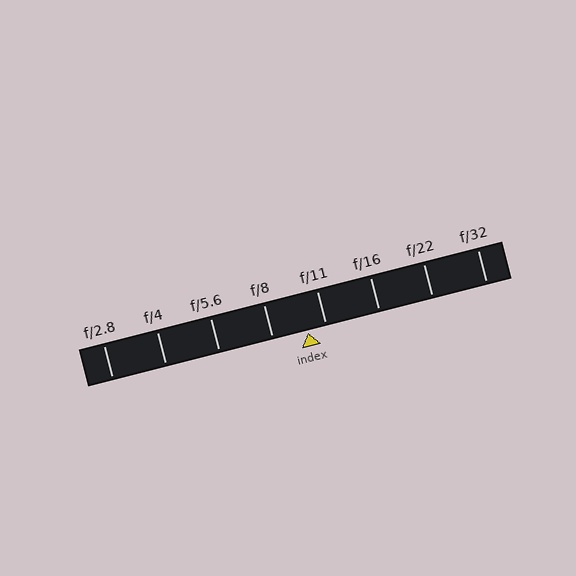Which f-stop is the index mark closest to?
The index mark is closest to f/11.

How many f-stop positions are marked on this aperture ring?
There are 8 f-stop positions marked.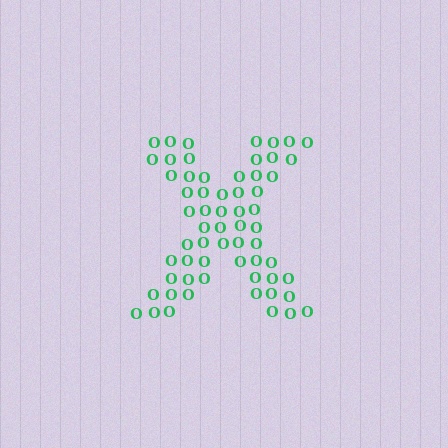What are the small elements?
The small elements are letter O's.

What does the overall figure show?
The overall figure shows the letter X.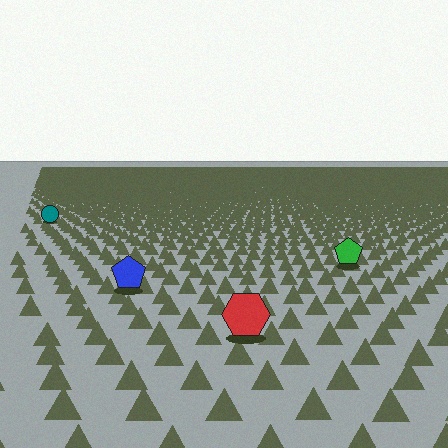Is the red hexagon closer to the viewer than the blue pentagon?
Yes. The red hexagon is closer — you can tell from the texture gradient: the ground texture is coarser near it.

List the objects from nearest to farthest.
From nearest to farthest: the red hexagon, the blue pentagon, the green pentagon, the teal circle.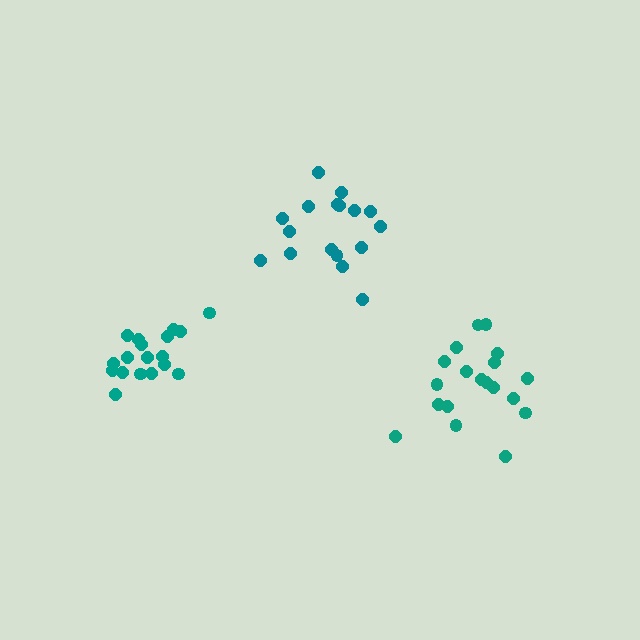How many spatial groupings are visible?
There are 3 spatial groupings.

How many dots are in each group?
Group 1: 19 dots, Group 2: 18 dots, Group 3: 17 dots (54 total).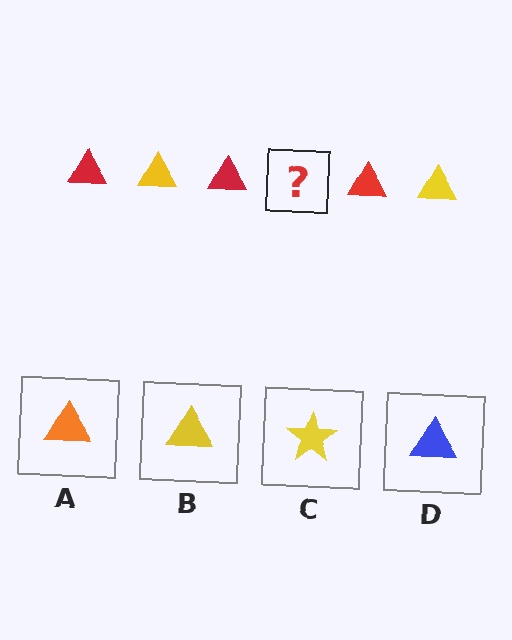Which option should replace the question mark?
Option B.